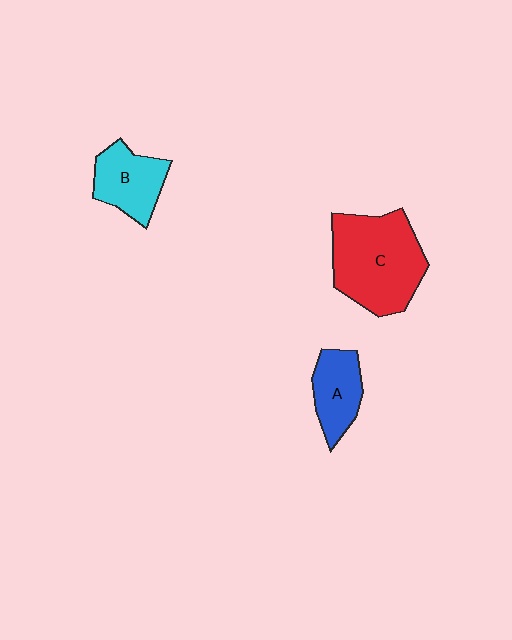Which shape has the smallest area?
Shape A (blue).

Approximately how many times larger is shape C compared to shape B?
Approximately 1.9 times.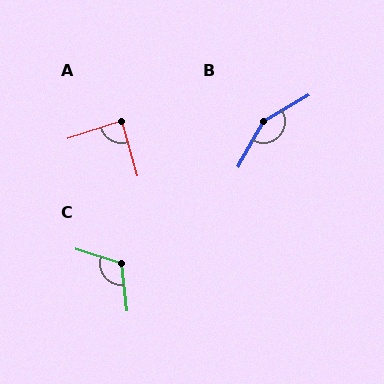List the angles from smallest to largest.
A (87°), C (114°), B (150°).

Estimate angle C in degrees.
Approximately 114 degrees.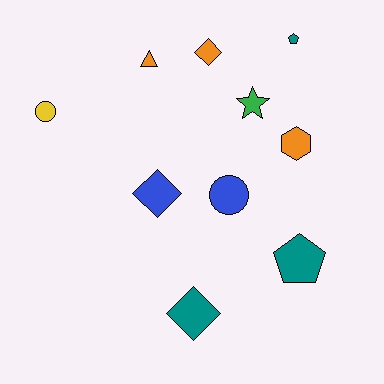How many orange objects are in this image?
There are 3 orange objects.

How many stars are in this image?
There is 1 star.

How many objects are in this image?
There are 10 objects.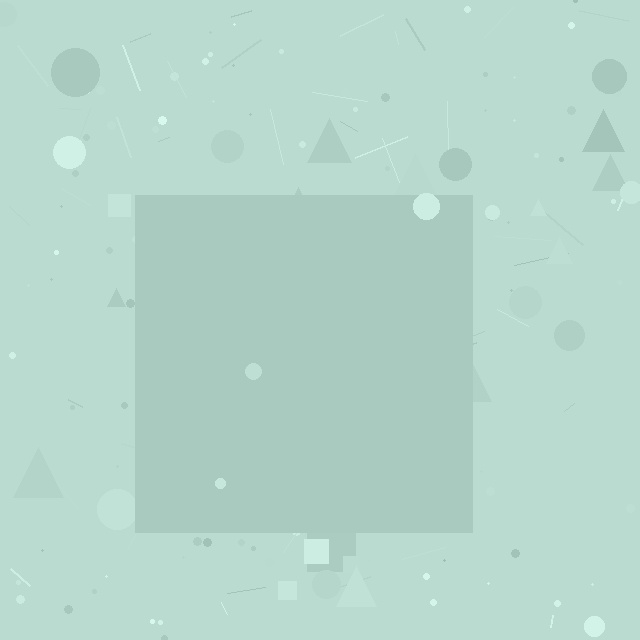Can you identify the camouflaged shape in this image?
The camouflaged shape is a square.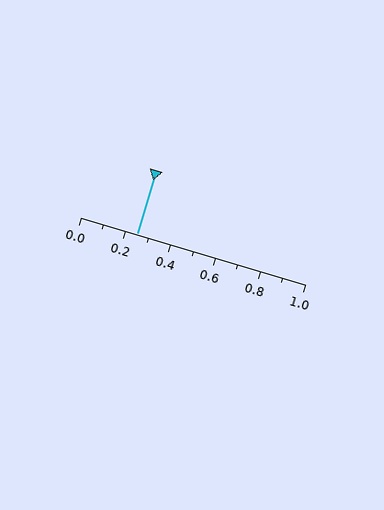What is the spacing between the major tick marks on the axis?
The major ticks are spaced 0.2 apart.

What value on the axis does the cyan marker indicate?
The marker indicates approximately 0.25.